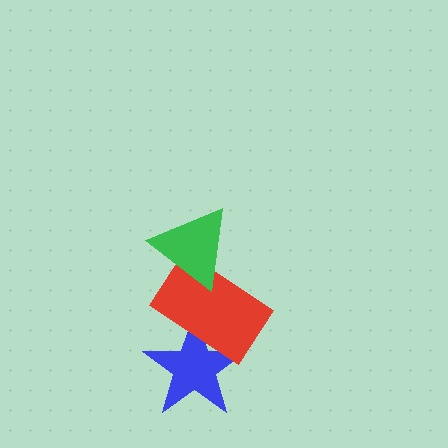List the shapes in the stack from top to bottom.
From top to bottom: the green triangle, the red rectangle, the blue star.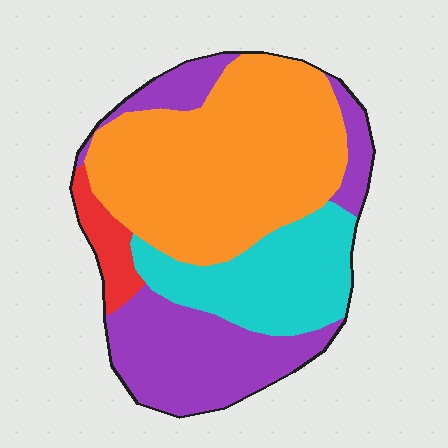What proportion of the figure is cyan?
Cyan takes up between a sixth and a third of the figure.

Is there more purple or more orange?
Orange.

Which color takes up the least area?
Red, at roughly 5%.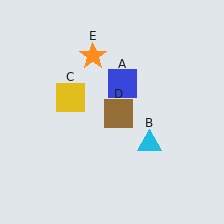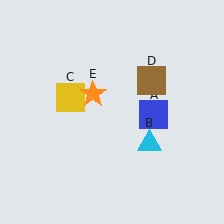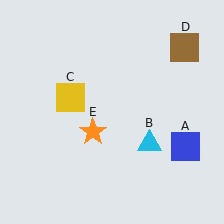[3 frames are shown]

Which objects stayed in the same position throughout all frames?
Cyan triangle (object B) and yellow square (object C) remained stationary.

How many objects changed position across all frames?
3 objects changed position: blue square (object A), brown square (object D), orange star (object E).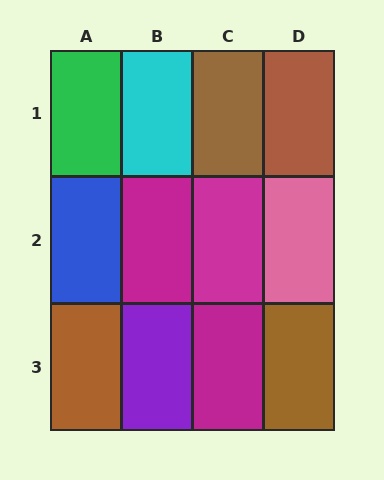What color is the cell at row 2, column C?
Magenta.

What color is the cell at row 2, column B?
Magenta.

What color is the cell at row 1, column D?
Brown.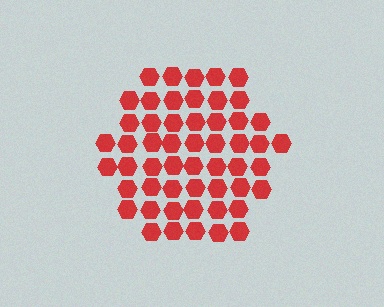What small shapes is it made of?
It is made of small hexagons.